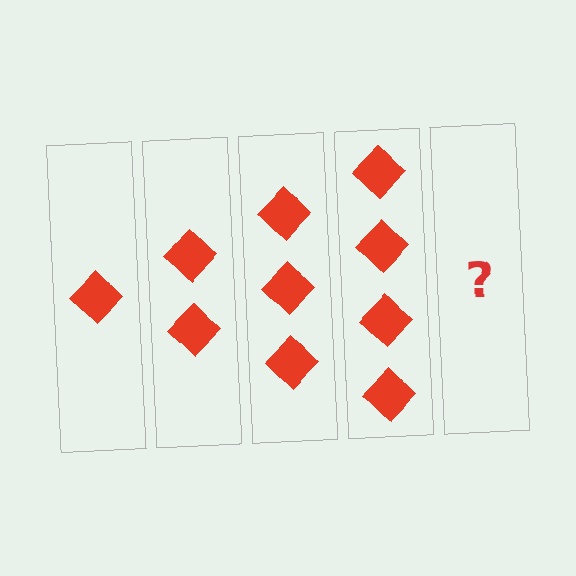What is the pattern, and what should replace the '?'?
The pattern is that each step adds one more diamond. The '?' should be 5 diamonds.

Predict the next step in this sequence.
The next step is 5 diamonds.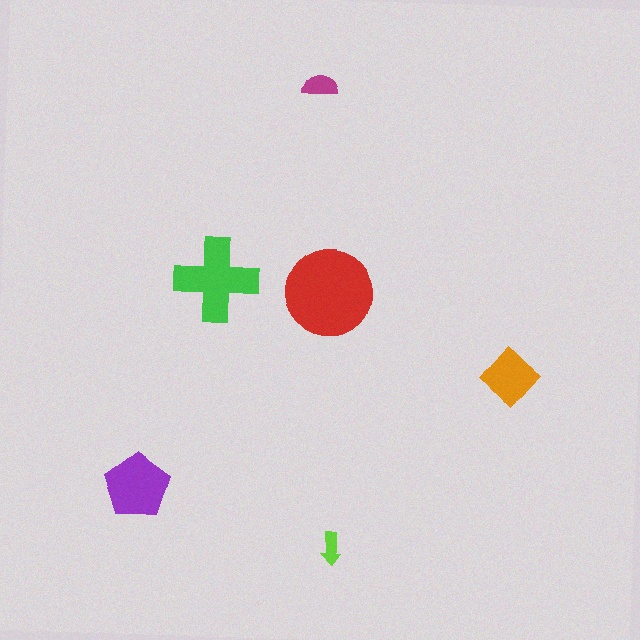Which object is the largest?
The red circle.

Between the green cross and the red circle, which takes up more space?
The red circle.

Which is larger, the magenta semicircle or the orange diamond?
The orange diamond.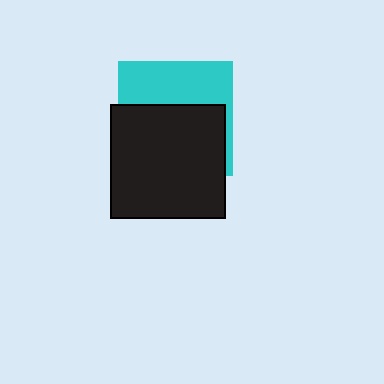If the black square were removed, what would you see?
You would see the complete cyan square.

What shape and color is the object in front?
The object in front is a black square.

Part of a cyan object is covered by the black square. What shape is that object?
It is a square.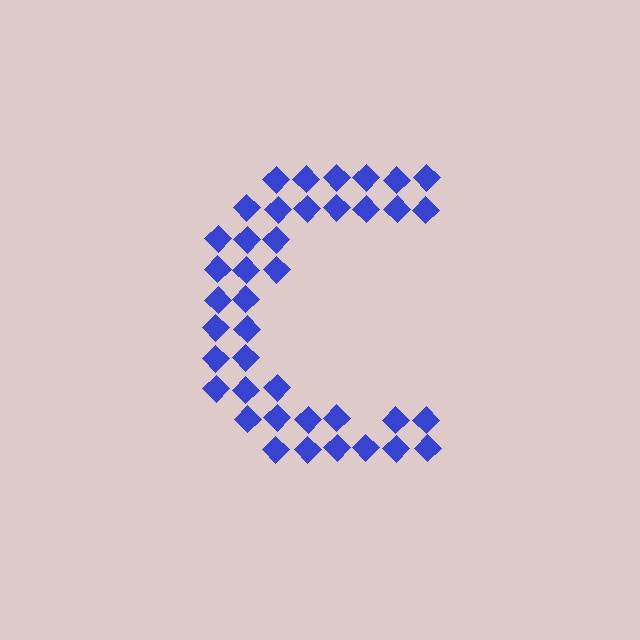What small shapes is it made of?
It is made of small diamonds.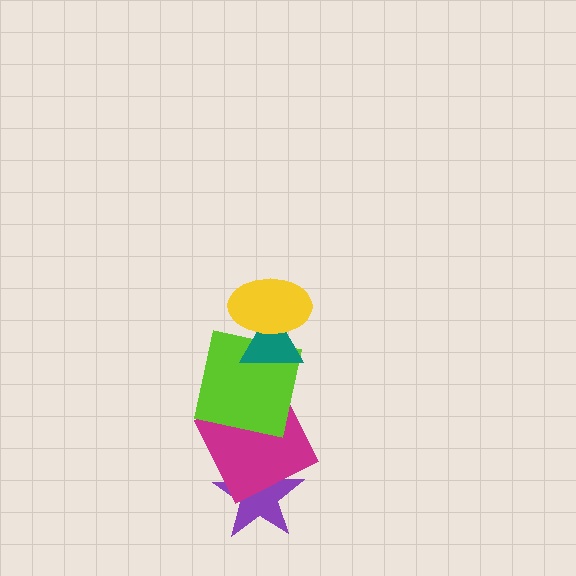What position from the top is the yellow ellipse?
The yellow ellipse is 1st from the top.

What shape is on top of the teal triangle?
The yellow ellipse is on top of the teal triangle.